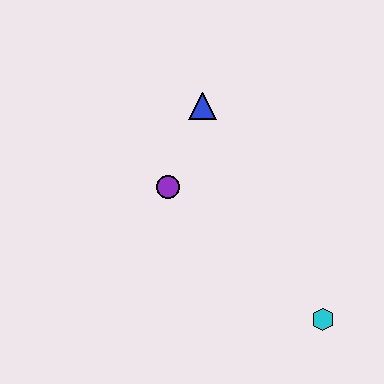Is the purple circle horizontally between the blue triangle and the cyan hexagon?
No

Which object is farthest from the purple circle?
The cyan hexagon is farthest from the purple circle.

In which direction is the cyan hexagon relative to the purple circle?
The cyan hexagon is to the right of the purple circle.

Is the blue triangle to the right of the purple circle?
Yes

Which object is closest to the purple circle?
The blue triangle is closest to the purple circle.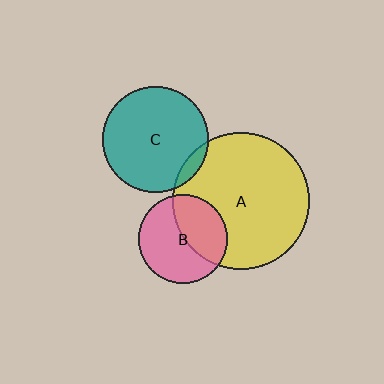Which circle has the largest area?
Circle A (yellow).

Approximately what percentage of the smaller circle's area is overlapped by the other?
Approximately 40%.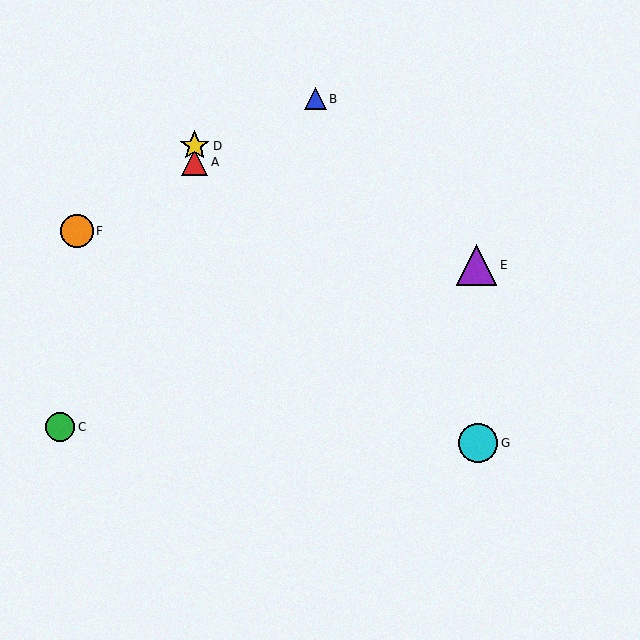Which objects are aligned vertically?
Objects A, D are aligned vertically.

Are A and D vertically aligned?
Yes, both are at x≈195.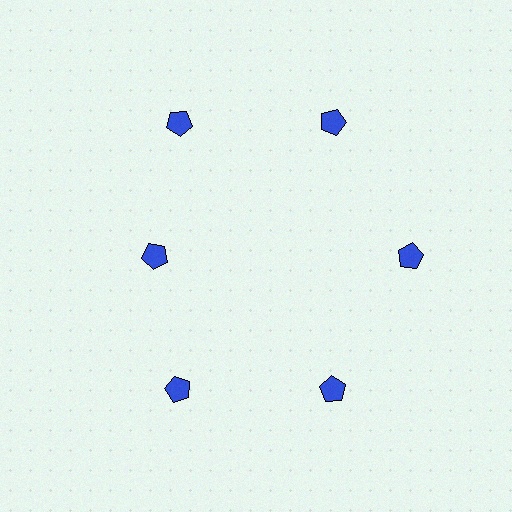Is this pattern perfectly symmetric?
No. The 6 blue pentagons are arranged in a ring, but one element near the 9 o'clock position is pulled inward toward the center, breaking the 6-fold rotational symmetry.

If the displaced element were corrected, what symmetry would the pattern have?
It would have 6-fold rotational symmetry — the pattern would map onto itself every 60 degrees.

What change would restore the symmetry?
The symmetry would be restored by moving it outward, back onto the ring so that all 6 pentagons sit at equal angles and equal distance from the center.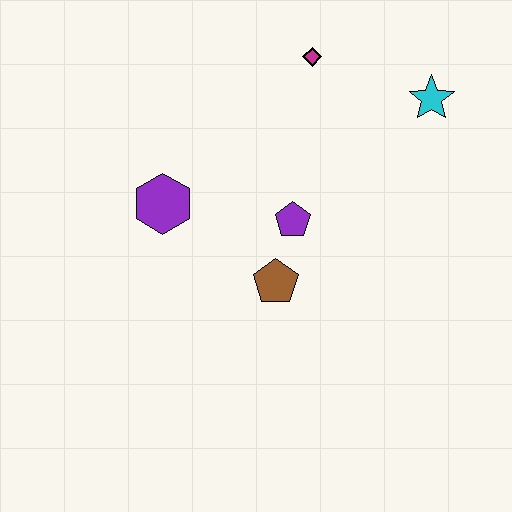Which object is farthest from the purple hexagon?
The cyan star is farthest from the purple hexagon.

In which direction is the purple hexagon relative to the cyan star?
The purple hexagon is to the left of the cyan star.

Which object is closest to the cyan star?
The magenta diamond is closest to the cyan star.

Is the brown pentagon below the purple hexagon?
Yes